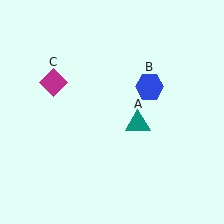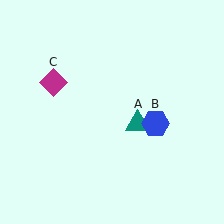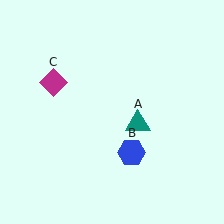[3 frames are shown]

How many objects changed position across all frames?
1 object changed position: blue hexagon (object B).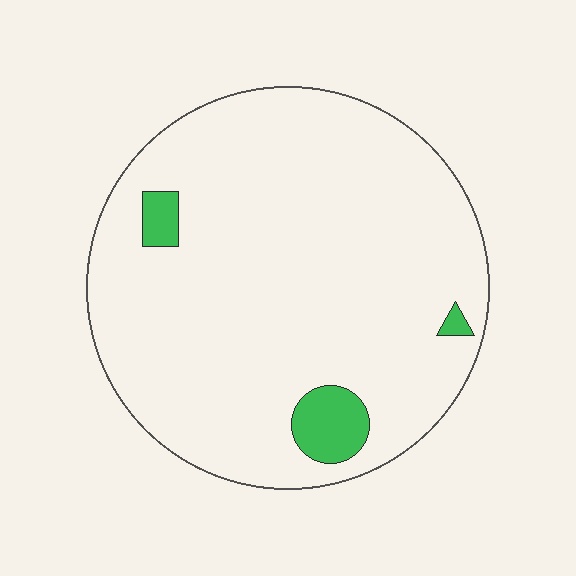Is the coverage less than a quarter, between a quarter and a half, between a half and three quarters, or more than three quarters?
Less than a quarter.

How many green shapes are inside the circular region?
3.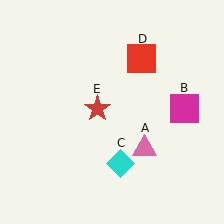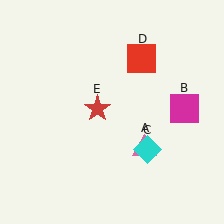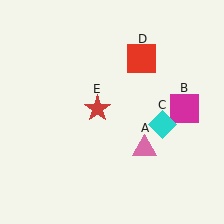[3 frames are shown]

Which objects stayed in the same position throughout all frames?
Pink triangle (object A) and magenta square (object B) and red square (object D) and red star (object E) remained stationary.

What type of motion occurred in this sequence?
The cyan diamond (object C) rotated counterclockwise around the center of the scene.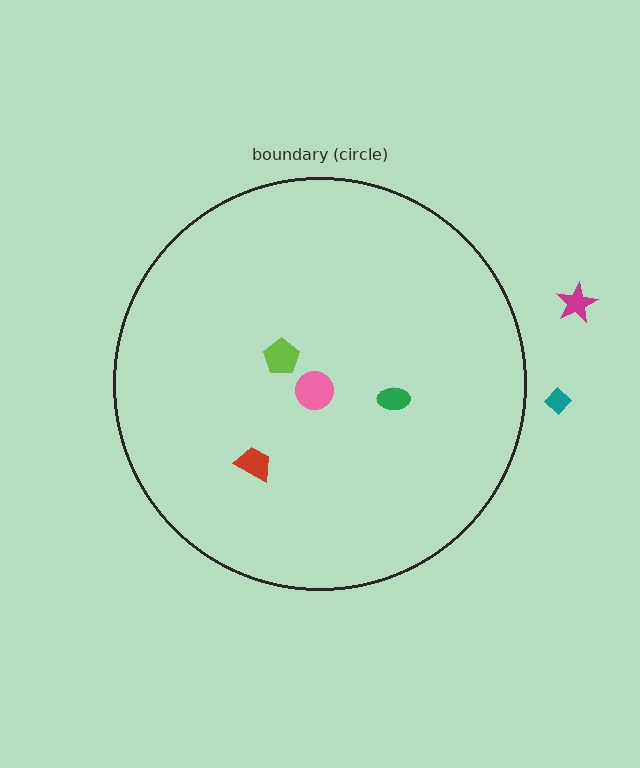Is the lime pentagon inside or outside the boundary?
Inside.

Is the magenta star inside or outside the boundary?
Outside.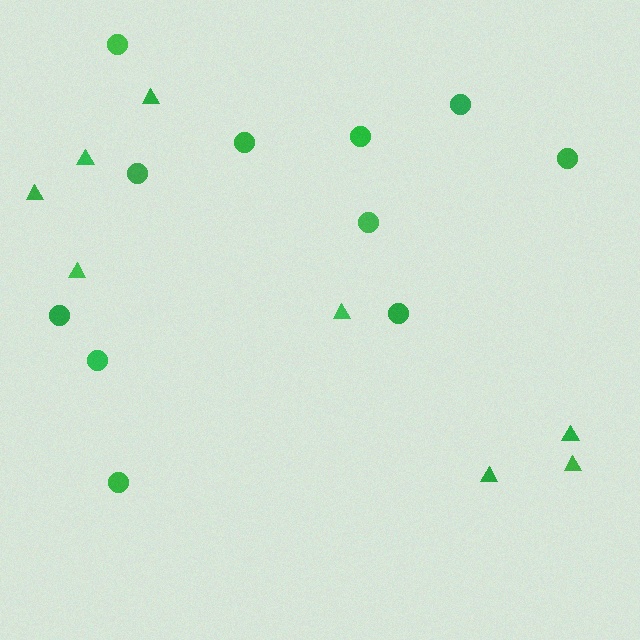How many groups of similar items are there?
There are 2 groups: one group of triangles (8) and one group of circles (11).